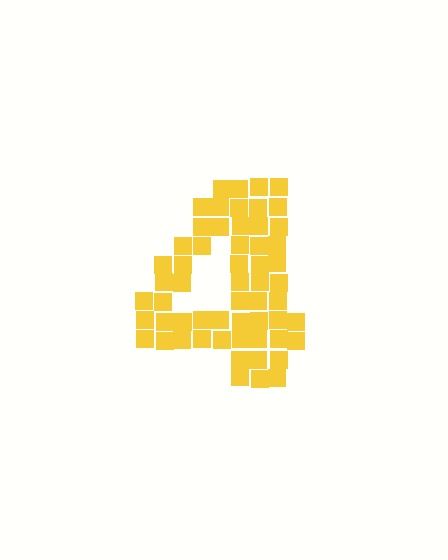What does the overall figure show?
The overall figure shows the digit 4.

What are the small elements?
The small elements are squares.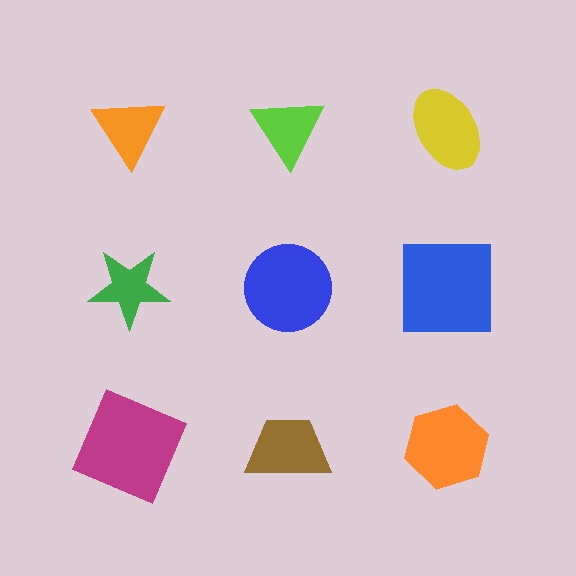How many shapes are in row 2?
3 shapes.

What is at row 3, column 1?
A magenta square.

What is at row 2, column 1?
A green star.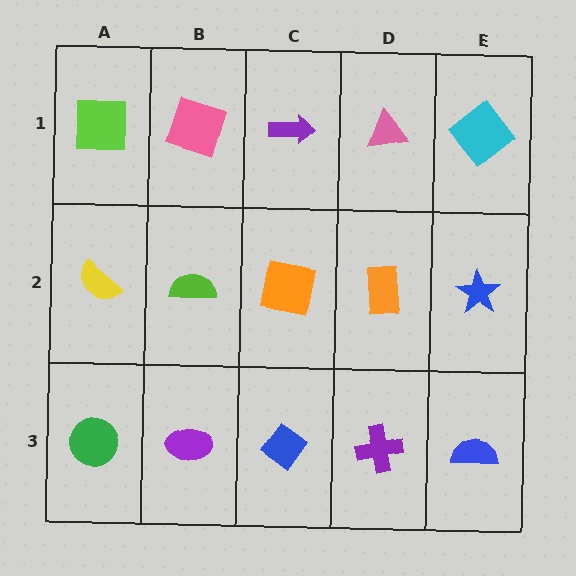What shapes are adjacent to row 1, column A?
A yellow semicircle (row 2, column A), a pink square (row 1, column B).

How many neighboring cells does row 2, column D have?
4.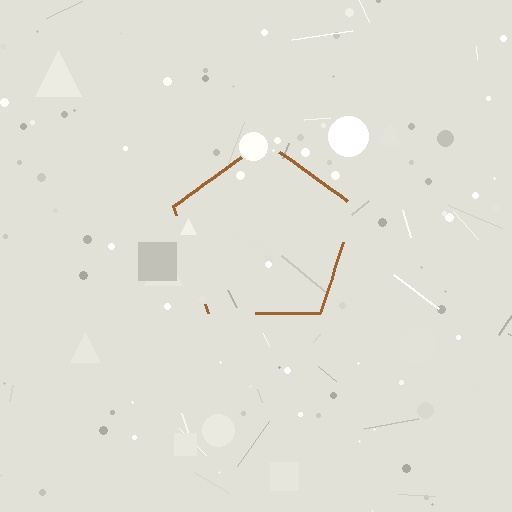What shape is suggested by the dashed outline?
The dashed outline suggests a pentagon.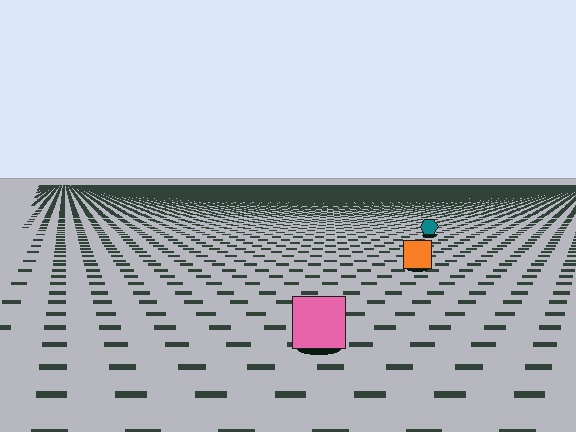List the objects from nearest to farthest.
From nearest to farthest: the pink square, the orange square, the teal hexagon.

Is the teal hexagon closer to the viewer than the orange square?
No. The orange square is closer — you can tell from the texture gradient: the ground texture is coarser near it.